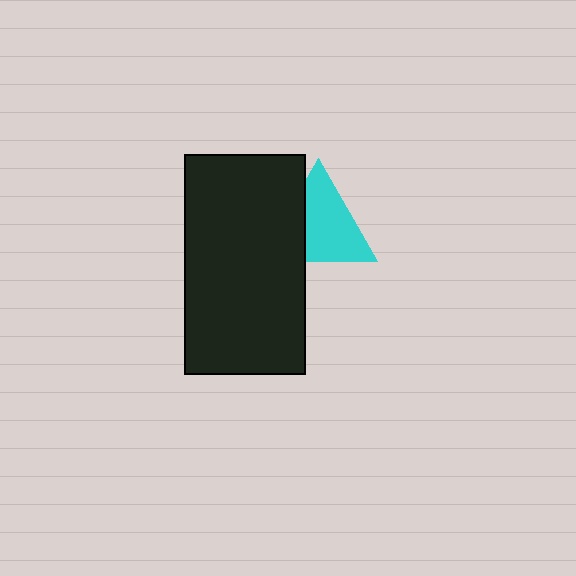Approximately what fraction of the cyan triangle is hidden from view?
Roughly 31% of the cyan triangle is hidden behind the black rectangle.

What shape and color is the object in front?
The object in front is a black rectangle.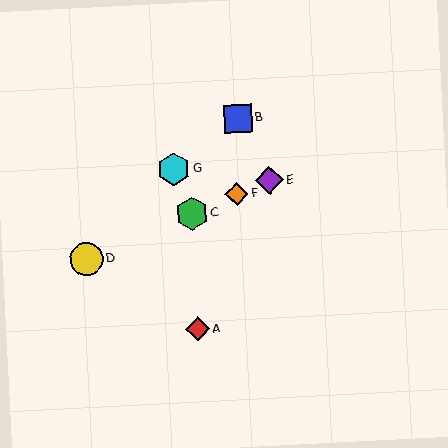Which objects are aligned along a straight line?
Objects C, D, E, F are aligned along a straight line.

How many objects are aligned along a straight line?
4 objects (C, D, E, F) are aligned along a straight line.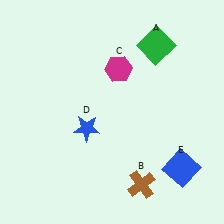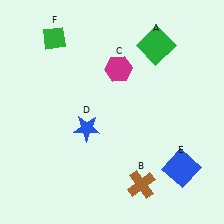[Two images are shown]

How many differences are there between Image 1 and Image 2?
There is 1 difference between the two images.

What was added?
A green diamond (F) was added in Image 2.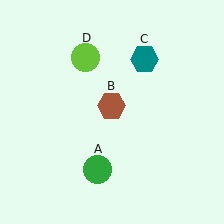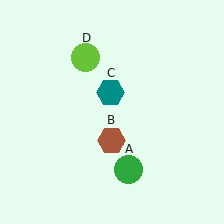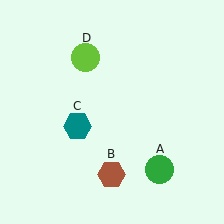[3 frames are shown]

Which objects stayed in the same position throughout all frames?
Lime circle (object D) remained stationary.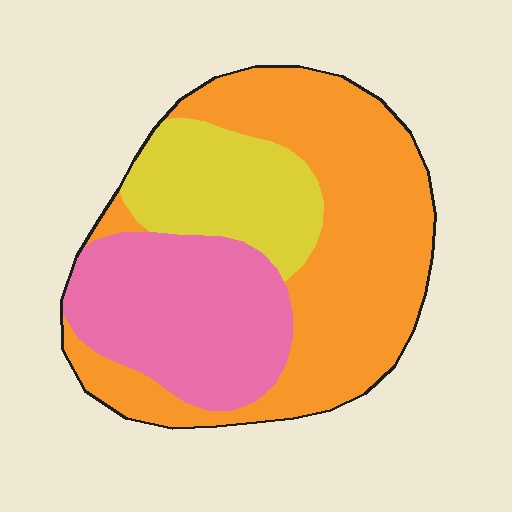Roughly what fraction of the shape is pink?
Pink covers around 30% of the shape.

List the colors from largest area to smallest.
From largest to smallest: orange, pink, yellow.